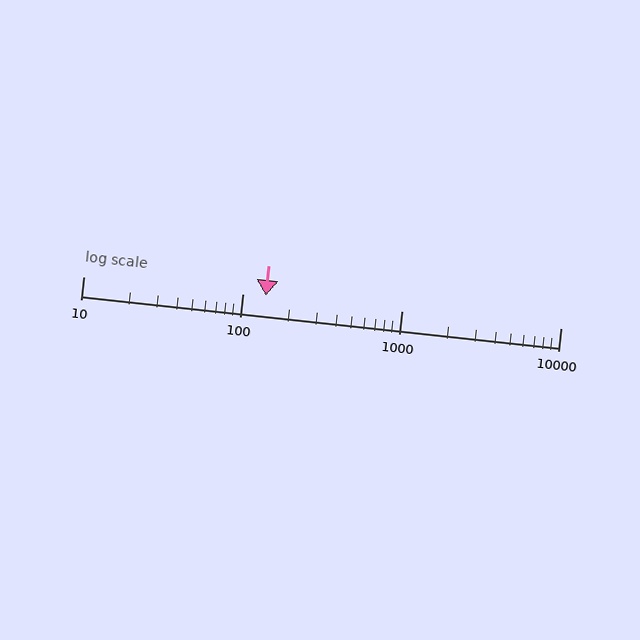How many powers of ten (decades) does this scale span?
The scale spans 3 decades, from 10 to 10000.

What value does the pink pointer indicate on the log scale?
The pointer indicates approximately 140.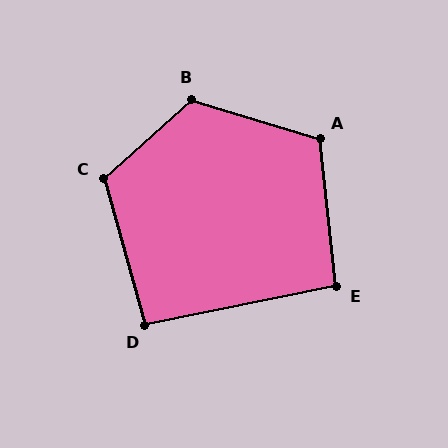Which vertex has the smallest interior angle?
D, at approximately 94 degrees.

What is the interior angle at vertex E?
Approximately 95 degrees (obtuse).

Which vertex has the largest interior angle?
B, at approximately 121 degrees.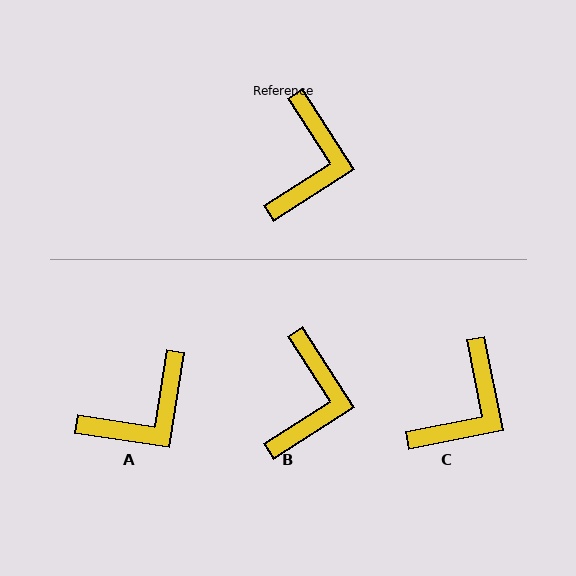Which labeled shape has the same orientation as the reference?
B.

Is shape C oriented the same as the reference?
No, it is off by about 22 degrees.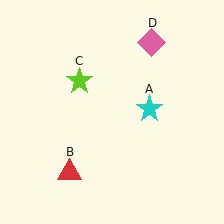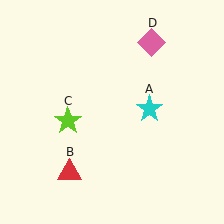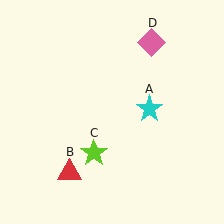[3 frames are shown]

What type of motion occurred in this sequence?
The lime star (object C) rotated counterclockwise around the center of the scene.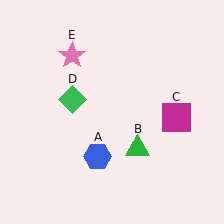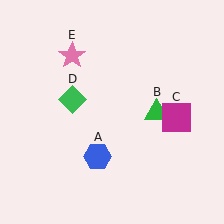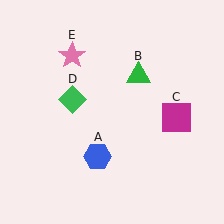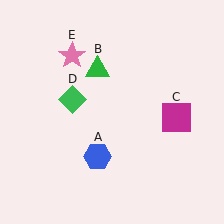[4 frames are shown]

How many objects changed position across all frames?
1 object changed position: green triangle (object B).